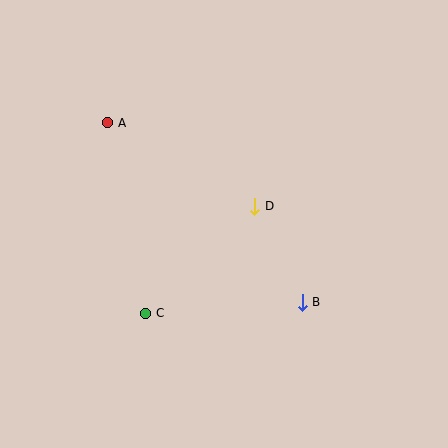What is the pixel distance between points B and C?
The distance between B and C is 157 pixels.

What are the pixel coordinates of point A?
Point A is at (108, 123).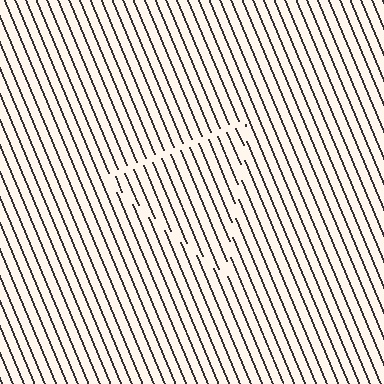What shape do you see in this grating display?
An illusory triangle. The interior of the shape contains the same grating, shifted by half a period — the contour is defined by the phase discontinuity where line-ends from the inner and outer gratings abut.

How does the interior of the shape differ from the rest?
The interior of the shape contains the same grating, shifted by half a period — the contour is defined by the phase discontinuity where line-ends from the inner and outer gratings abut.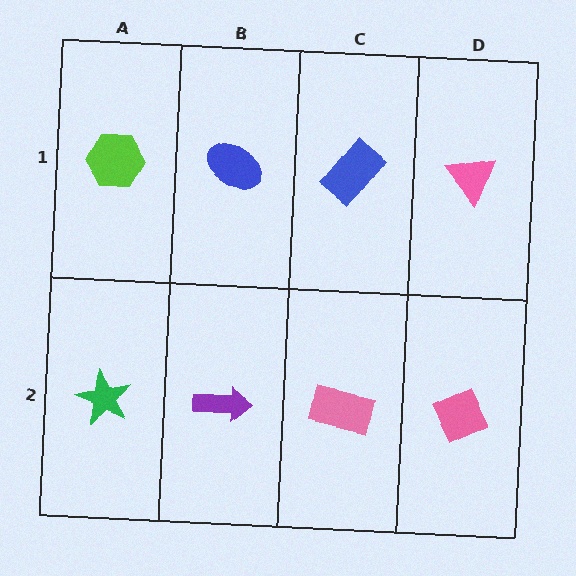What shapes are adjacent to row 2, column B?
A blue ellipse (row 1, column B), a green star (row 2, column A), a pink rectangle (row 2, column C).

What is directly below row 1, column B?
A purple arrow.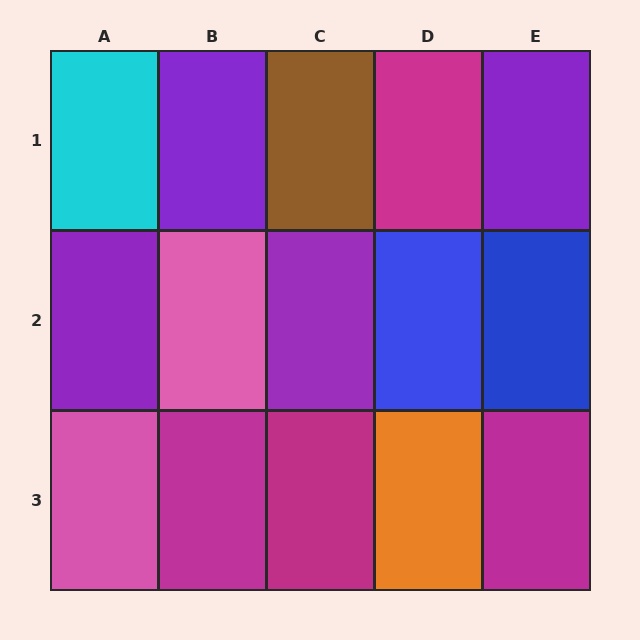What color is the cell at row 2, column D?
Blue.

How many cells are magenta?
4 cells are magenta.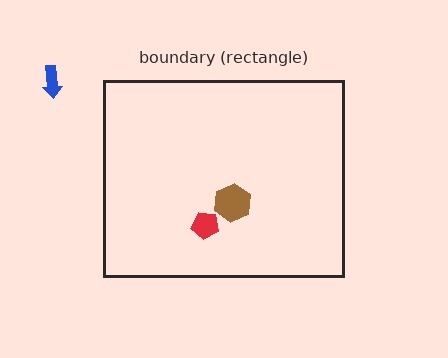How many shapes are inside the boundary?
2 inside, 1 outside.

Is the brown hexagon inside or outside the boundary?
Inside.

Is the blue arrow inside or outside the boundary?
Outside.